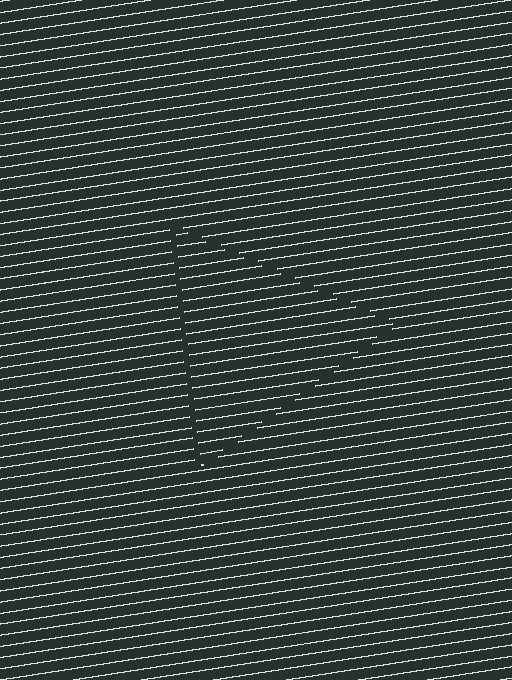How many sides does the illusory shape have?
3 sides — the line-ends trace a triangle.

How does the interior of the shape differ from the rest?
The interior of the shape contains the same grating, shifted by half a period — the contour is defined by the phase discontinuity where line-ends from the inner and outer gratings abut.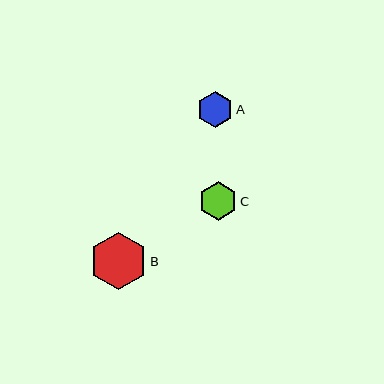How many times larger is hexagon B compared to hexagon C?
Hexagon B is approximately 1.5 times the size of hexagon C.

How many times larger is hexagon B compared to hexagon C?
Hexagon B is approximately 1.5 times the size of hexagon C.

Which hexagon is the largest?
Hexagon B is the largest with a size of approximately 57 pixels.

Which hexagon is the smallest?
Hexagon A is the smallest with a size of approximately 36 pixels.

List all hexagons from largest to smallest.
From largest to smallest: B, C, A.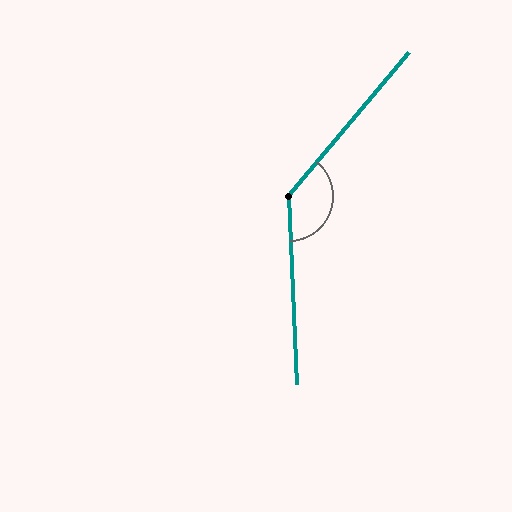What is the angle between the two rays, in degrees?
Approximately 138 degrees.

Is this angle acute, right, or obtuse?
It is obtuse.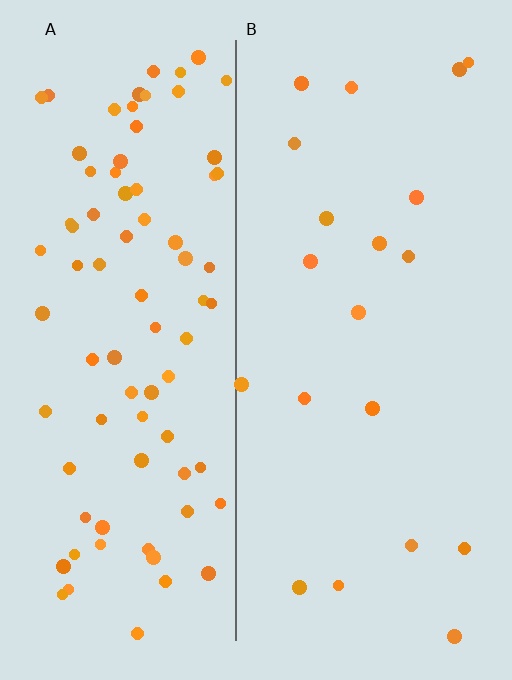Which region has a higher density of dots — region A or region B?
A (the left).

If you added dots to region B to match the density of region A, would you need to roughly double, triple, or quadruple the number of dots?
Approximately quadruple.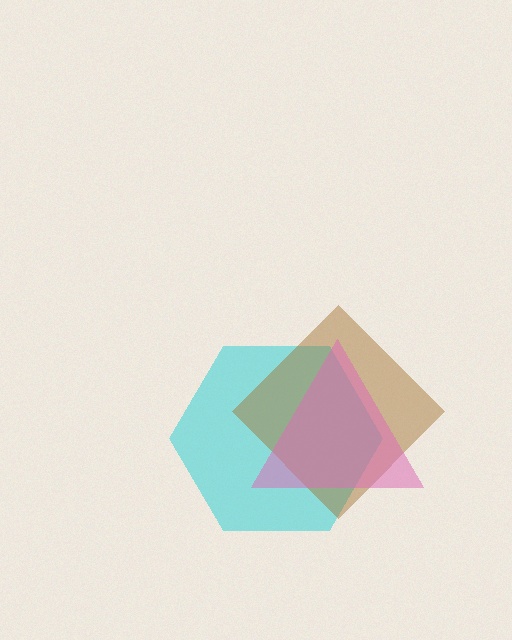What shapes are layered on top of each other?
The layered shapes are: a cyan hexagon, a brown diamond, a pink triangle.